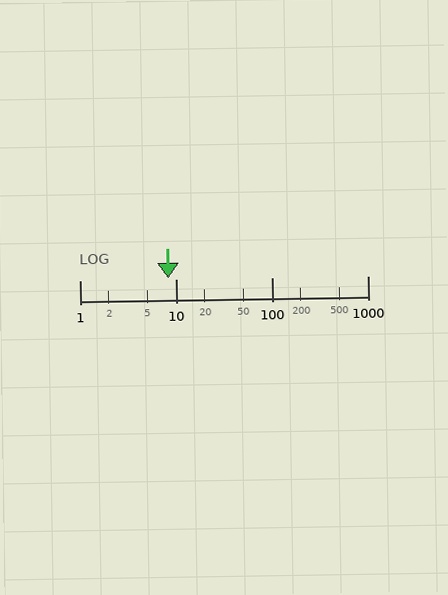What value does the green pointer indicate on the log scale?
The pointer indicates approximately 8.3.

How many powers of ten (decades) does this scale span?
The scale spans 3 decades, from 1 to 1000.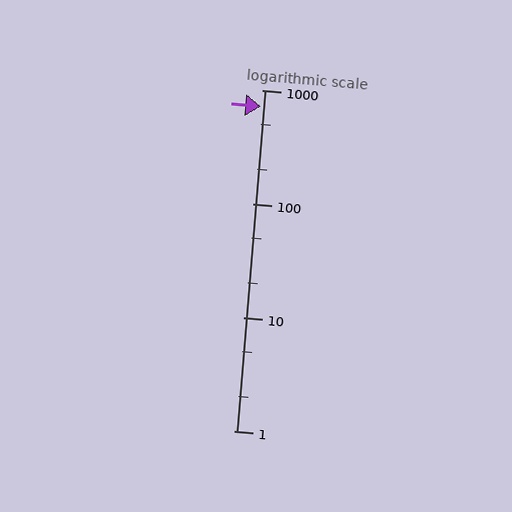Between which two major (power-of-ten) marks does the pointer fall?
The pointer is between 100 and 1000.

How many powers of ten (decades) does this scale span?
The scale spans 3 decades, from 1 to 1000.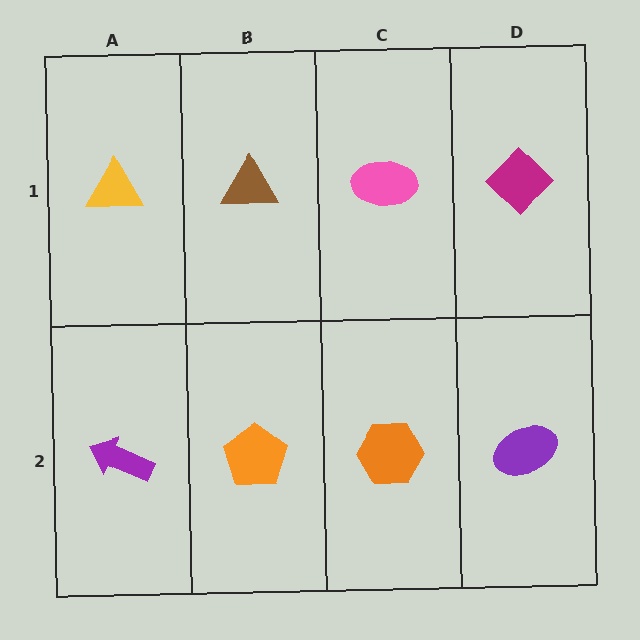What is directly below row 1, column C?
An orange hexagon.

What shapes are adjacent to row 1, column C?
An orange hexagon (row 2, column C), a brown triangle (row 1, column B), a magenta diamond (row 1, column D).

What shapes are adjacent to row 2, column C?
A pink ellipse (row 1, column C), an orange pentagon (row 2, column B), a purple ellipse (row 2, column D).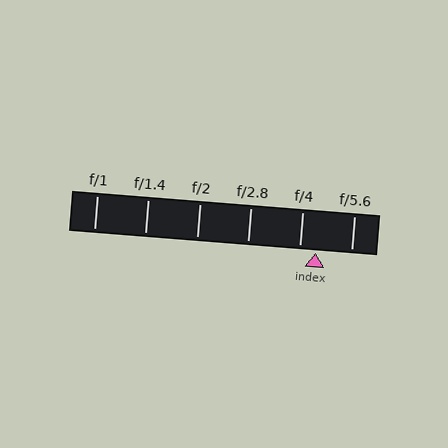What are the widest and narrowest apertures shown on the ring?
The widest aperture shown is f/1 and the narrowest is f/5.6.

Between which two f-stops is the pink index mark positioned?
The index mark is between f/4 and f/5.6.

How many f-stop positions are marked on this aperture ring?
There are 6 f-stop positions marked.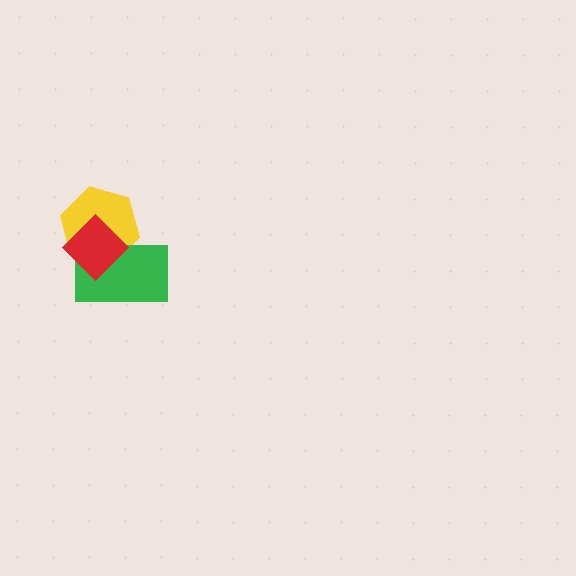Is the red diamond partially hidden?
No, no other shape covers it.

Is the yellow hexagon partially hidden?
Yes, it is partially covered by another shape.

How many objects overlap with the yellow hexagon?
2 objects overlap with the yellow hexagon.